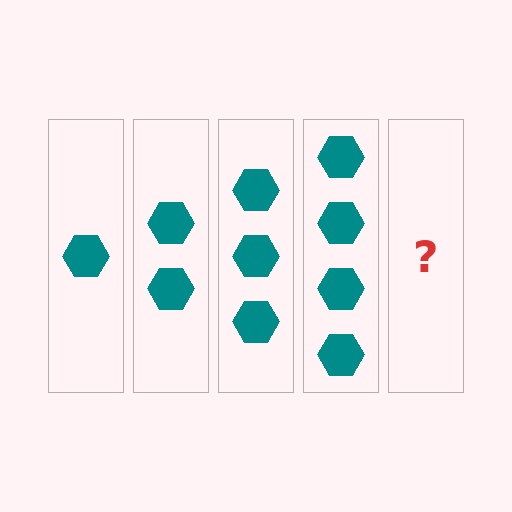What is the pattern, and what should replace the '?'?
The pattern is that each step adds one more hexagon. The '?' should be 5 hexagons.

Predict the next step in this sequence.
The next step is 5 hexagons.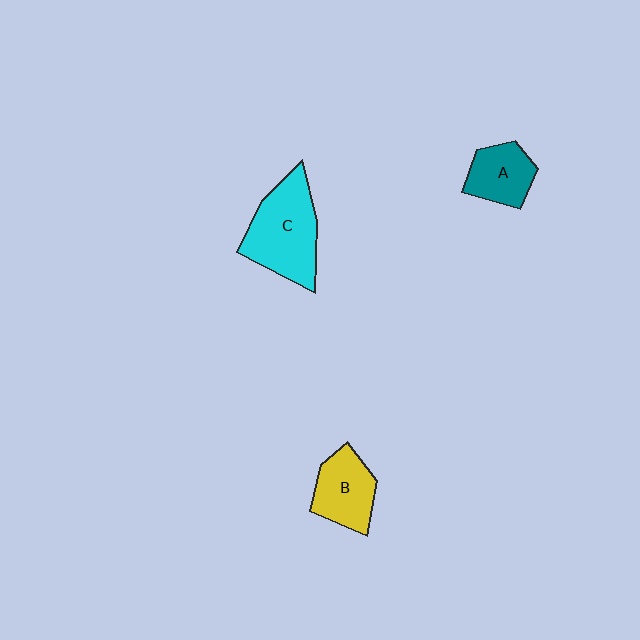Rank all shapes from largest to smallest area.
From largest to smallest: C (cyan), B (yellow), A (teal).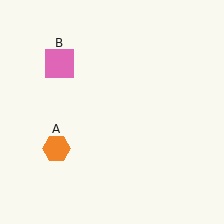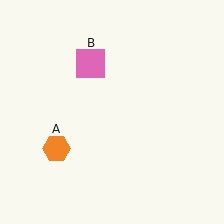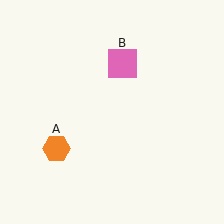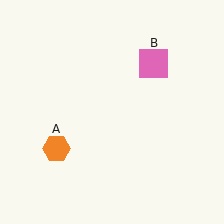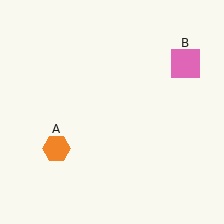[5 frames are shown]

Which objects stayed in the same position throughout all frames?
Orange hexagon (object A) remained stationary.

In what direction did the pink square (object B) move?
The pink square (object B) moved right.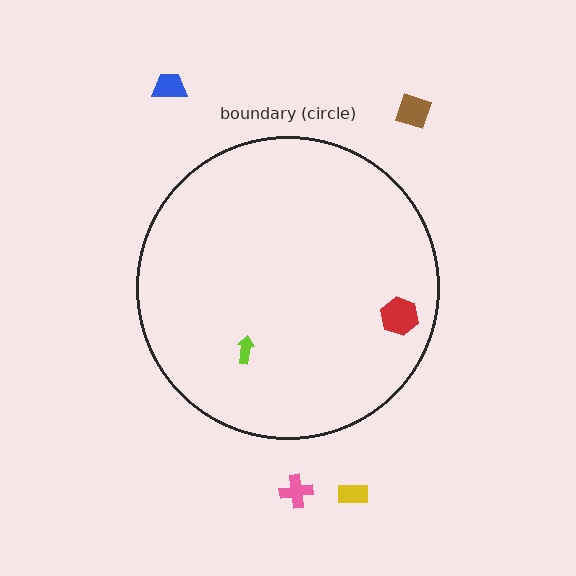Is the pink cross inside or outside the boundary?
Outside.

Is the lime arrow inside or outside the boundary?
Inside.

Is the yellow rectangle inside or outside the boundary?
Outside.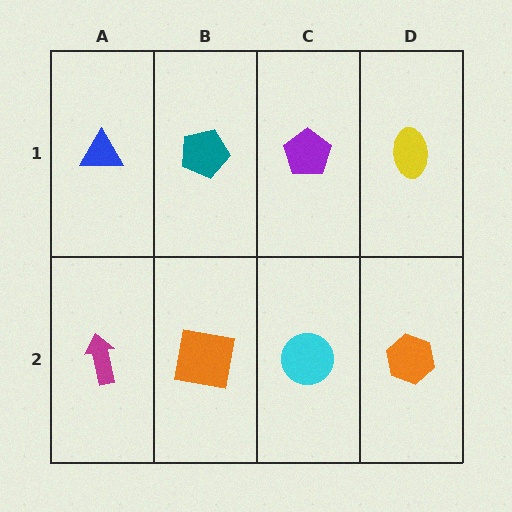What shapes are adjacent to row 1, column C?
A cyan circle (row 2, column C), a teal pentagon (row 1, column B), a yellow ellipse (row 1, column D).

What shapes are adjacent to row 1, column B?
An orange square (row 2, column B), a blue triangle (row 1, column A), a purple pentagon (row 1, column C).